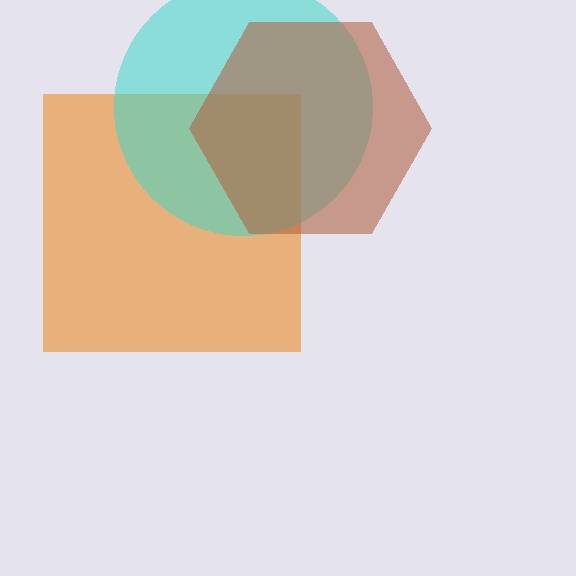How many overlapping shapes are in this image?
There are 3 overlapping shapes in the image.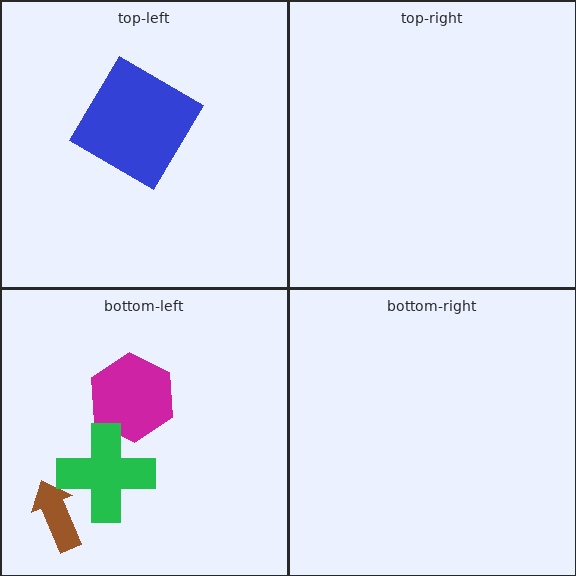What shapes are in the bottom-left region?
The magenta hexagon, the brown arrow, the green cross.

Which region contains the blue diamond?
The top-left region.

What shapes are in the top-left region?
The blue diamond.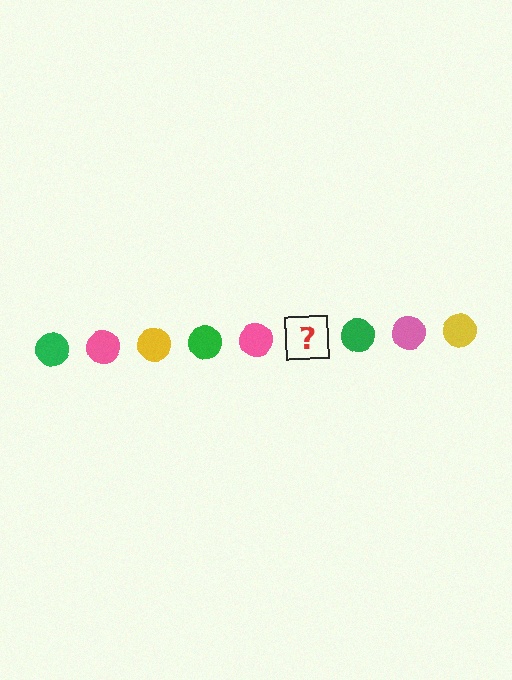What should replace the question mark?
The question mark should be replaced with a yellow circle.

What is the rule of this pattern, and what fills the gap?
The rule is that the pattern cycles through green, pink, yellow circles. The gap should be filled with a yellow circle.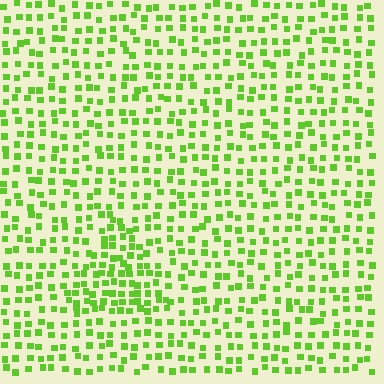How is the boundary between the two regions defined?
The boundary is defined by a change in element density (approximately 1.7x ratio). All elements are the same color, size, and shape.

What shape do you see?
I see a triangle.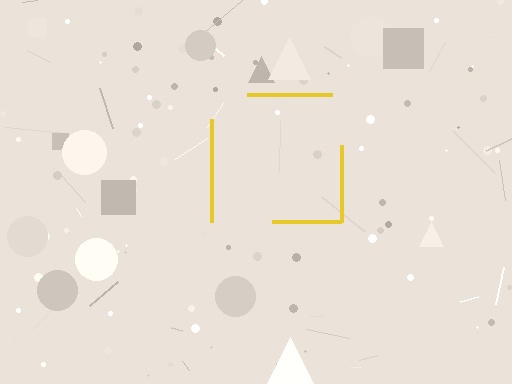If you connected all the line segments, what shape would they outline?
They would outline a square.